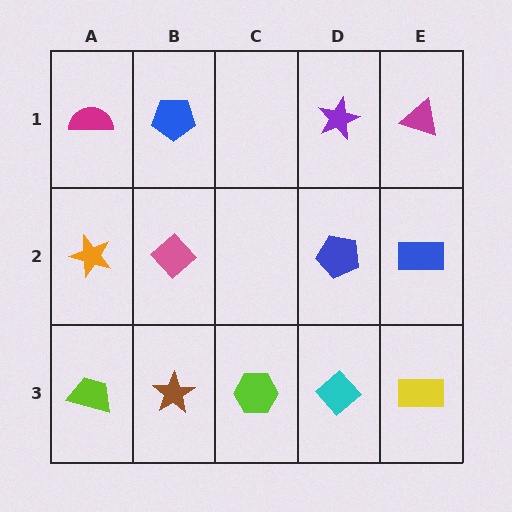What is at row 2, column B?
A pink diamond.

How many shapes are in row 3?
5 shapes.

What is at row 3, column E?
A yellow rectangle.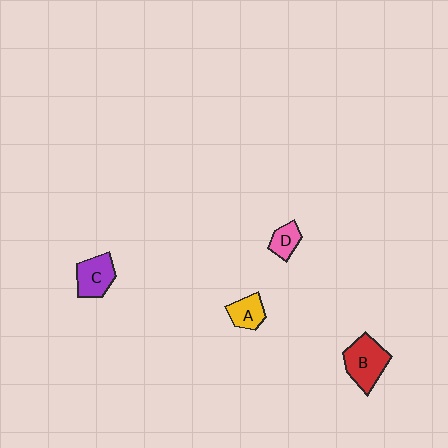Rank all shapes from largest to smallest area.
From largest to smallest: B (red), C (purple), A (yellow), D (pink).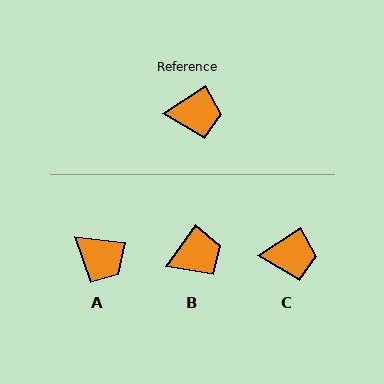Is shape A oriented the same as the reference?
No, it is off by about 41 degrees.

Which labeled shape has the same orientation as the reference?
C.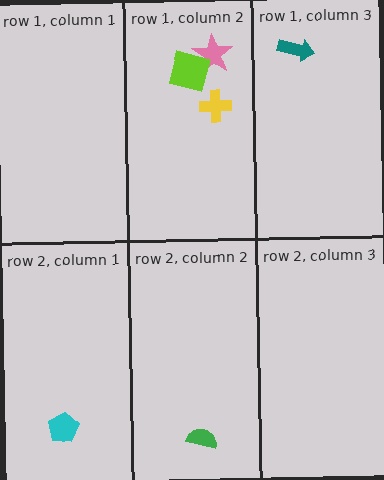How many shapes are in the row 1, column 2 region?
3.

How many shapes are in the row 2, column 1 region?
1.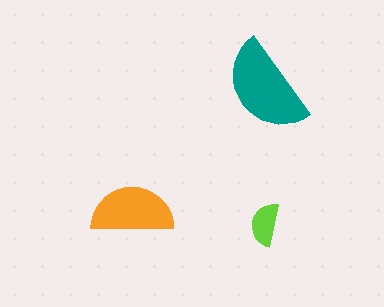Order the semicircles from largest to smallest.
the teal one, the orange one, the lime one.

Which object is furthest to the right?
The lime semicircle is rightmost.